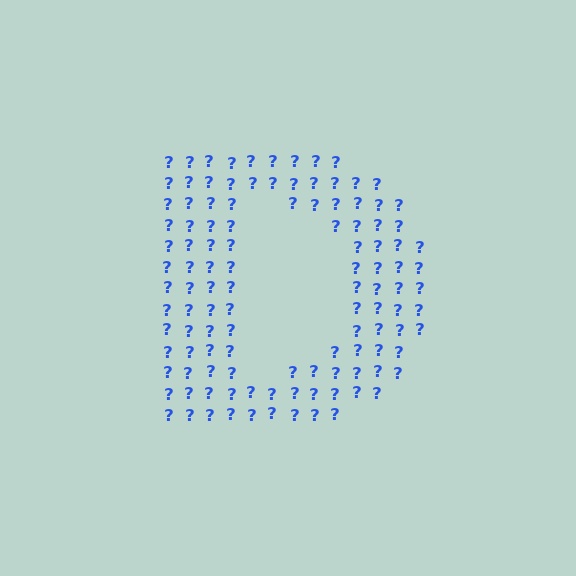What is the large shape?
The large shape is the letter D.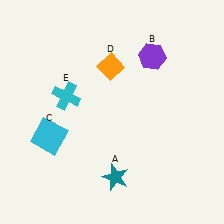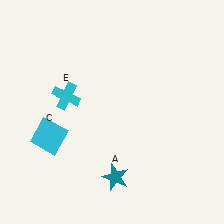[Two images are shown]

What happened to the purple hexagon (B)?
The purple hexagon (B) was removed in Image 2. It was in the top-right area of Image 1.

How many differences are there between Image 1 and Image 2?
There are 2 differences between the two images.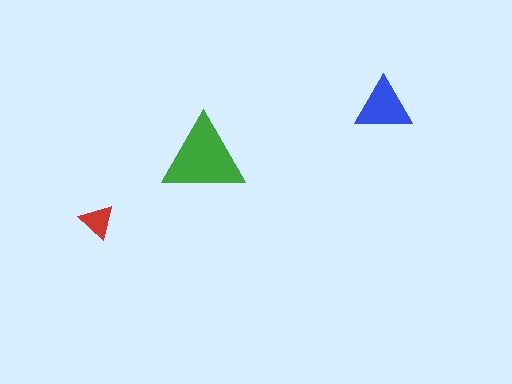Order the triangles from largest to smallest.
the green one, the blue one, the red one.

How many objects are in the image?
There are 3 objects in the image.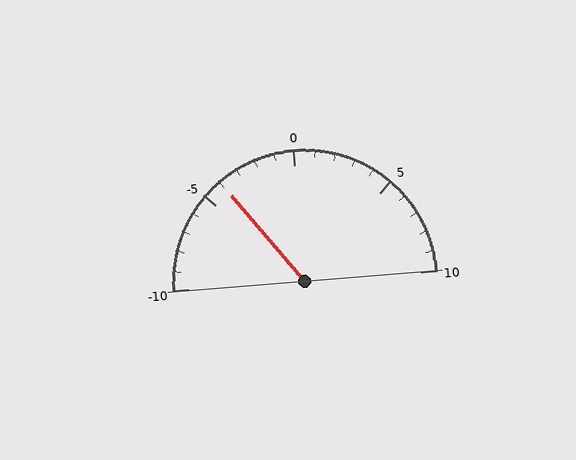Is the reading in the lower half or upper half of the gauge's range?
The reading is in the lower half of the range (-10 to 10).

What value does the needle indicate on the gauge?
The needle indicates approximately -4.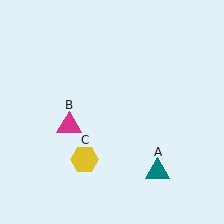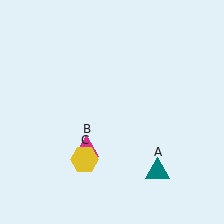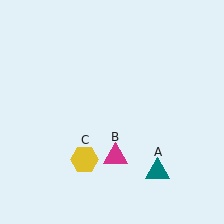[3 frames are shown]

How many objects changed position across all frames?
1 object changed position: magenta triangle (object B).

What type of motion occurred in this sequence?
The magenta triangle (object B) rotated counterclockwise around the center of the scene.